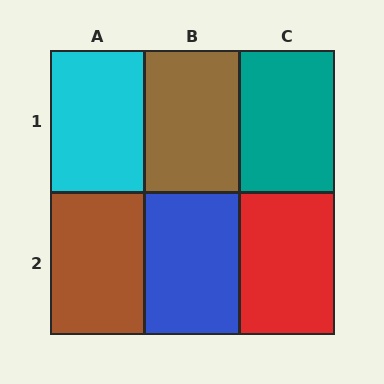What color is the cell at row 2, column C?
Red.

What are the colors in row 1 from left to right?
Cyan, brown, teal.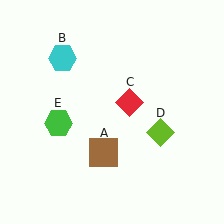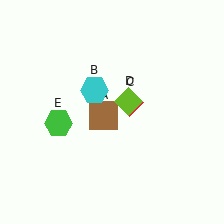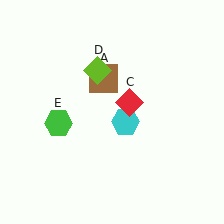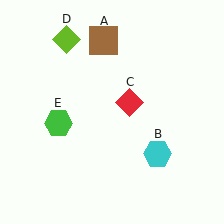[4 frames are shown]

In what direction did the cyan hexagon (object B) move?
The cyan hexagon (object B) moved down and to the right.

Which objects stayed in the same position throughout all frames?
Red diamond (object C) and green hexagon (object E) remained stationary.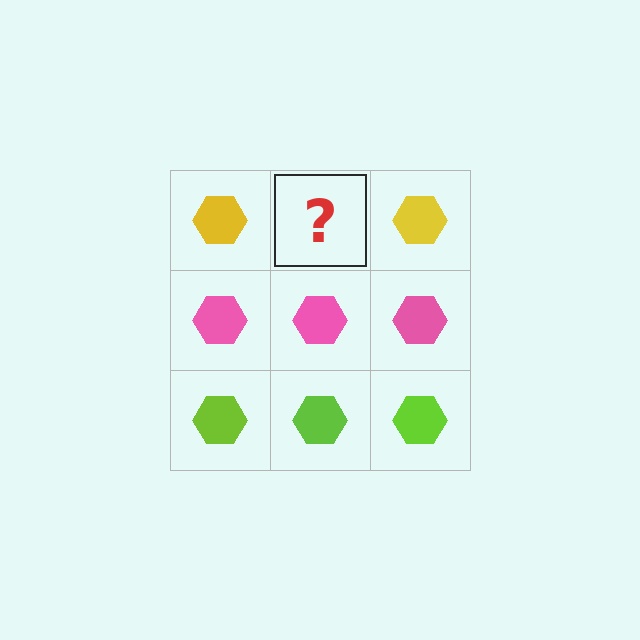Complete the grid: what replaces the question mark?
The question mark should be replaced with a yellow hexagon.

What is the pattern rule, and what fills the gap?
The rule is that each row has a consistent color. The gap should be filled with a yellow hexagon.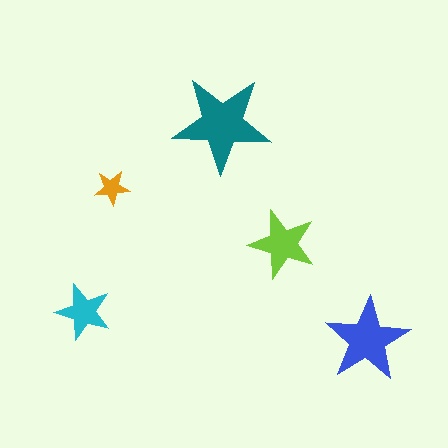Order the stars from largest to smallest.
the teal one, the blue one, the lime one, the cyan one, the orange one.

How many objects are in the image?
There are 5 objects in the image.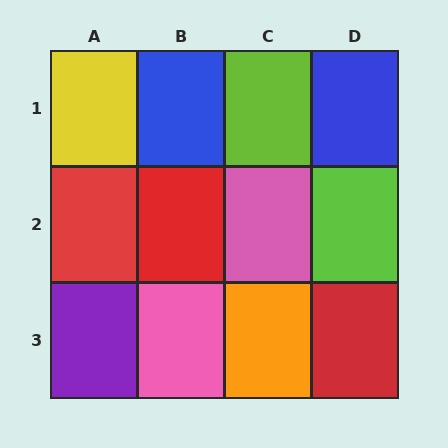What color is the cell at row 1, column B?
Blue.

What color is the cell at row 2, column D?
Lime.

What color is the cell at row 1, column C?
Lime.